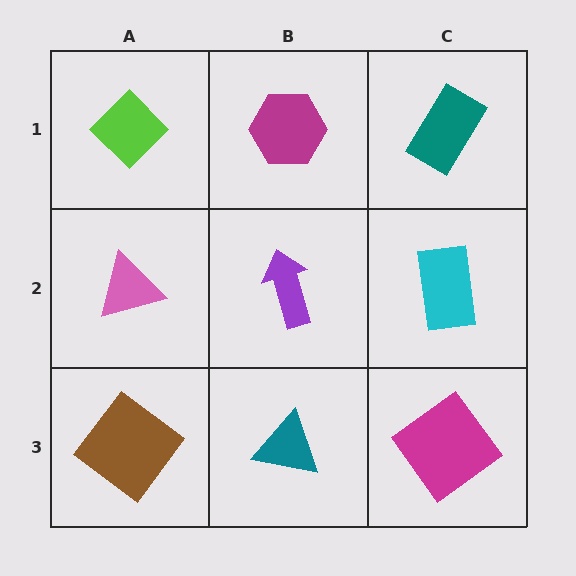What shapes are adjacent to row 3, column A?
A pink triangle (row 2, column A), a teal triangle (row 3, column B).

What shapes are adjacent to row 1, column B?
A purple arrow (row 2, column B), a lime diamond (row 1, column A), a teal rectangle (row 1, column C).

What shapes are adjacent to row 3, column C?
A cyan rectangle (row 2, column C), a teal triangle (row 3, column B).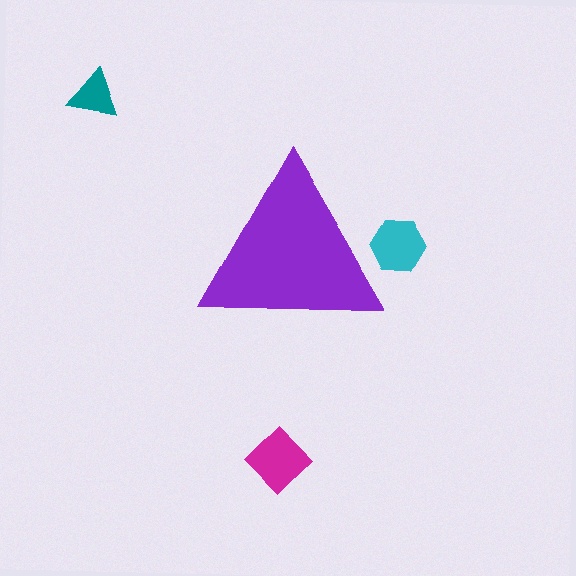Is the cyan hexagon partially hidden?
Yes, the cyan hexagon is partially hidden behind the purple triangle.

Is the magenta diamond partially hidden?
No, the magenta diamond is fully visible.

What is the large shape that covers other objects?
A purple triangle.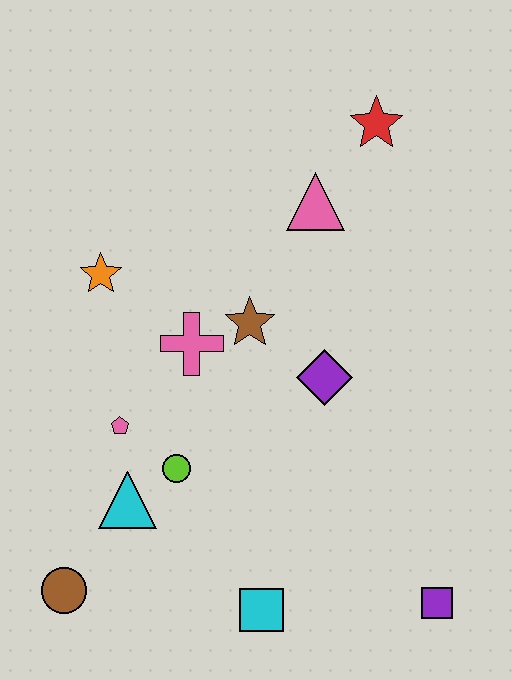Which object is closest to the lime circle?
The cyan triangle is closest to the lime circle.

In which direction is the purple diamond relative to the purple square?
The purple diamond is above the purple square.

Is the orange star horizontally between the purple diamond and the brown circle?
Yes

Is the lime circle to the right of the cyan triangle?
Yes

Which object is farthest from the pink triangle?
The brown circle is farthest from the pink triangle.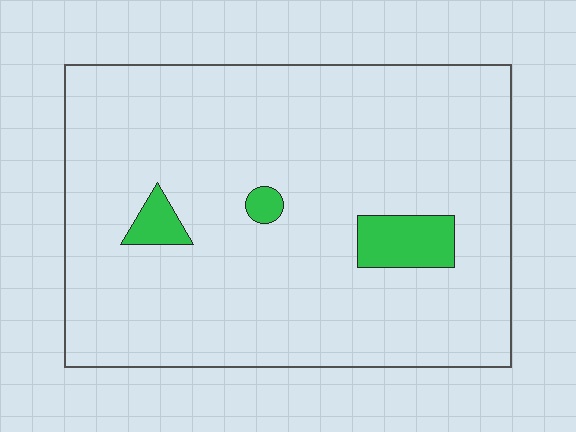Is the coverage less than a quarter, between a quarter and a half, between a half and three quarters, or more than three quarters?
Less than a quarter.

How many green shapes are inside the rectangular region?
3.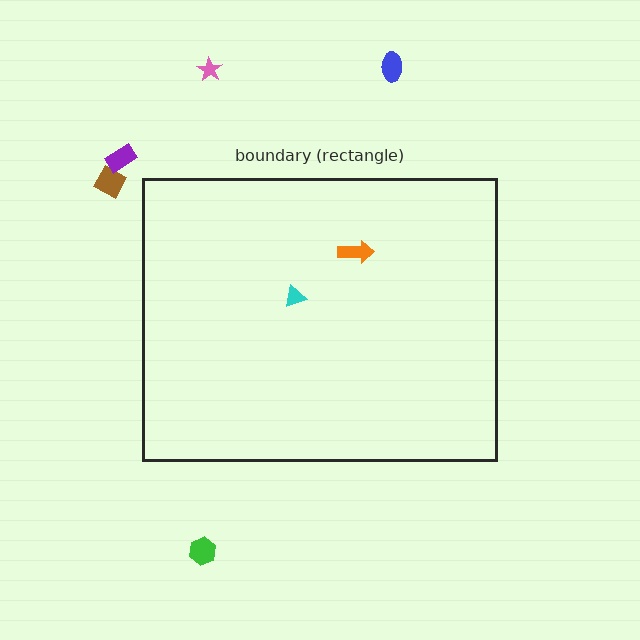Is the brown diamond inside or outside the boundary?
Outside.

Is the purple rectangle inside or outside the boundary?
Outside.